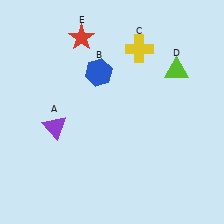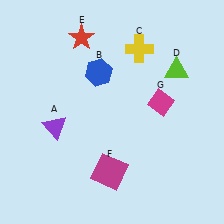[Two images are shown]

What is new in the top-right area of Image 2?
A magenta diamond (G) was added in the top-right area of Image 2.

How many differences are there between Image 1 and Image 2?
There are 2 differences between the two images.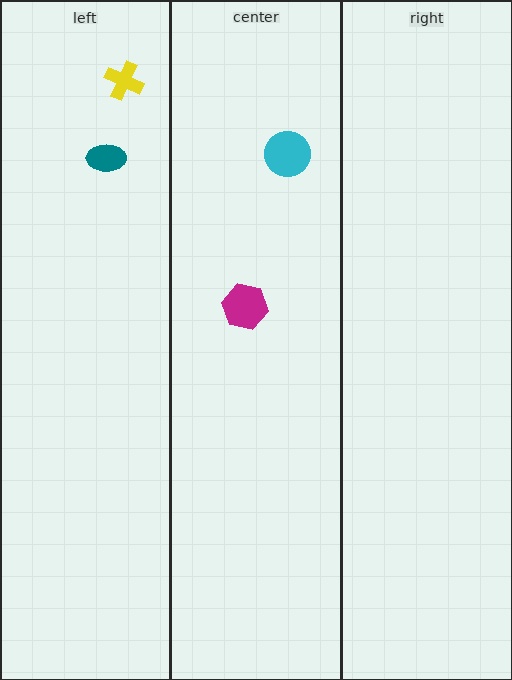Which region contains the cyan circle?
The center region.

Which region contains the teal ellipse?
The left region.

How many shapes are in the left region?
2.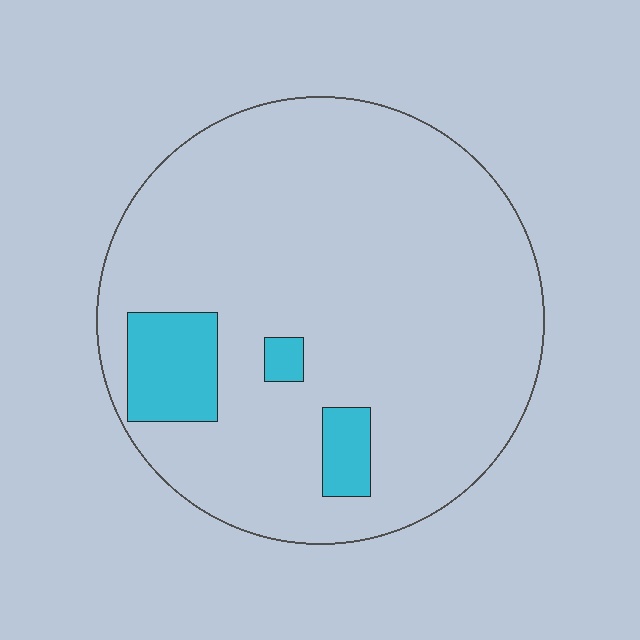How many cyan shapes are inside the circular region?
3.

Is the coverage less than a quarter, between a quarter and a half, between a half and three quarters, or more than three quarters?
Less than a quarter.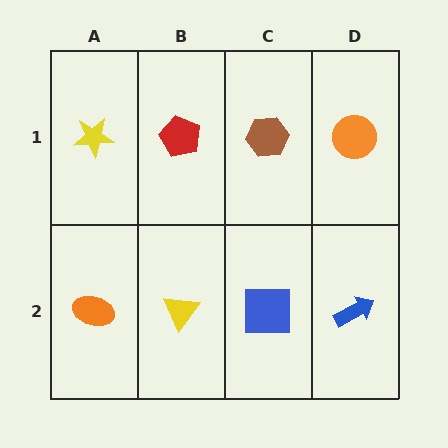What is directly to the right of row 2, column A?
A yellow triangle.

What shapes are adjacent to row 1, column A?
An orange ellipse (row 2, column A), a red pentagon (row 1, column B).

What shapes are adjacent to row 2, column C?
A brown hexagon (row 1, column C), a yellow triangle (row 2, column B), a blue arrow (row 2, column D).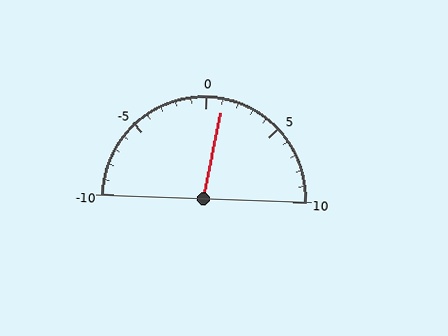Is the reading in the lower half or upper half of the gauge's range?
The reading is in the upper half of the range (-10 to 10).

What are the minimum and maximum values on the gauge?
The gauge ranges from -10 to 10.